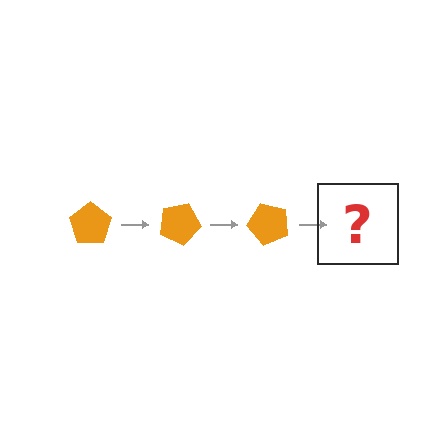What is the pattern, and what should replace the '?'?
The pattern is that the pentagon rotates 25 degrees each step. The '?' should be an orange pentagon rotated 75 degrees.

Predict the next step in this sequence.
The next step is an orange pentagon rotated 75 degrees.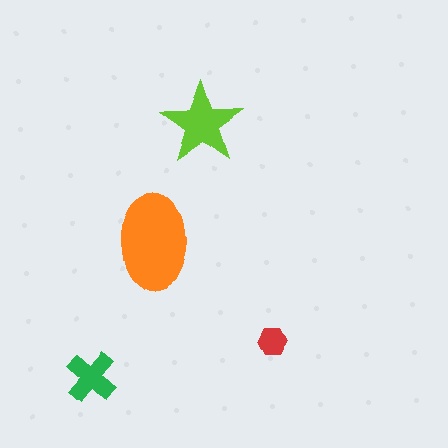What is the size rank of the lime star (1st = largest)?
2nd.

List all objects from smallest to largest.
The red hexagon, the green cross, the lime star, the orange ellipse.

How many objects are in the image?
There are 4 objects in the image.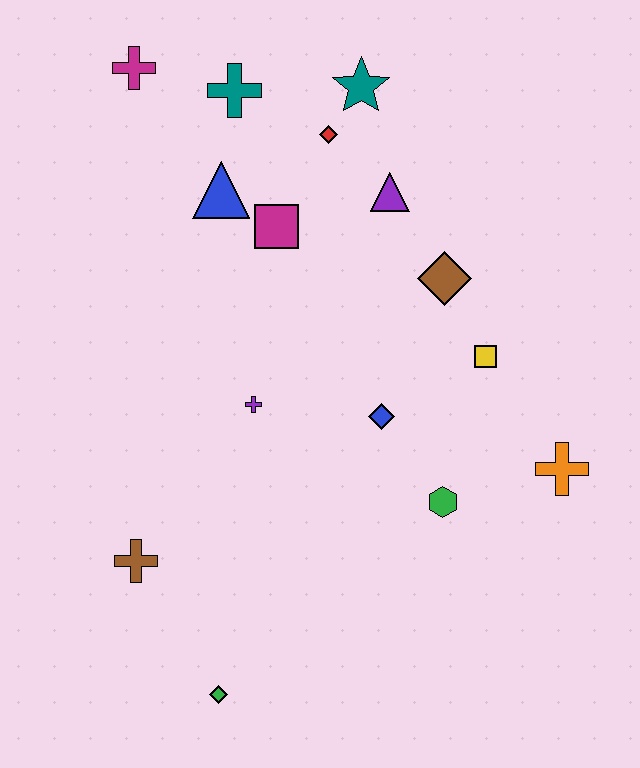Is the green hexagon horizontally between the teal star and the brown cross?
No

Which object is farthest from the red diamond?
The green diamond is farthest from the red diamond.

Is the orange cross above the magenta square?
No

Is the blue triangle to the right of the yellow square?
No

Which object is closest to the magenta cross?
The teal cross is closest to the magenta cross.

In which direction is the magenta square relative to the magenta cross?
The magenta square is below the magenta cross.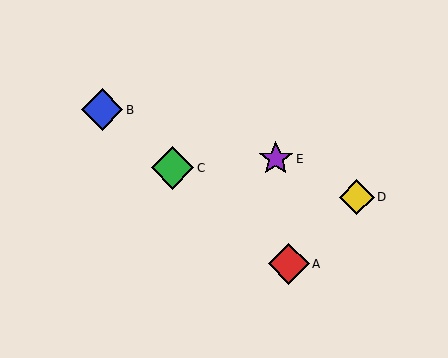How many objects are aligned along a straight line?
3 objects (A, B, C) are aligned along a straight line.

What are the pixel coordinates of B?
Object B is at (102, 110).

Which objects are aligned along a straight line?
Objects A, B, C are aligned along a straight line.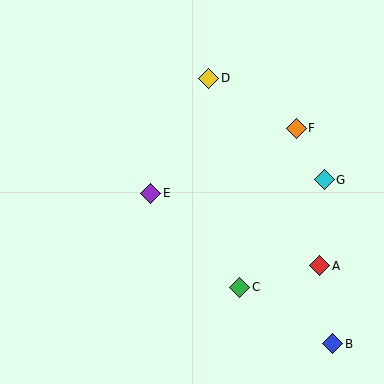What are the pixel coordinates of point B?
Point B is at (333, 344).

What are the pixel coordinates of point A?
Point A is at (320, 266).